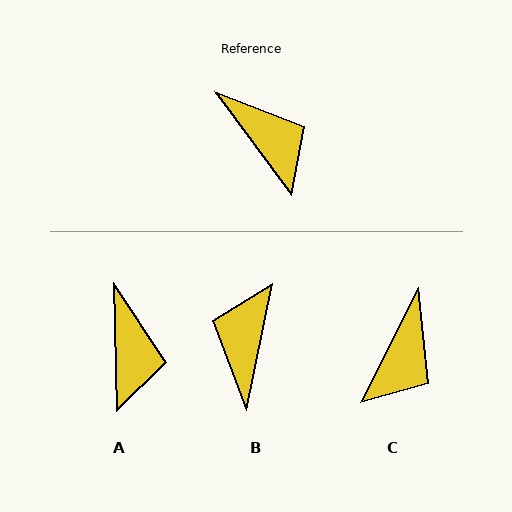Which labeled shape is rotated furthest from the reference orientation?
B, about 132 degrees away.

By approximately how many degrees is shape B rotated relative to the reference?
Approximately 132 degrees counter-clockwise.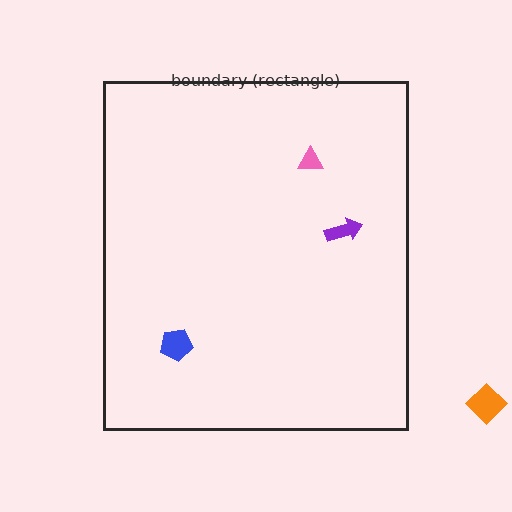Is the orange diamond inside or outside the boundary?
Outside.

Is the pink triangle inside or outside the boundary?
Inside.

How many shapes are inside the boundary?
3 inside, 1 outside.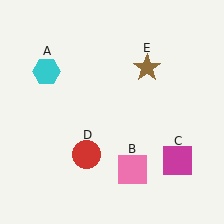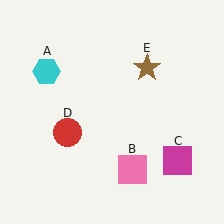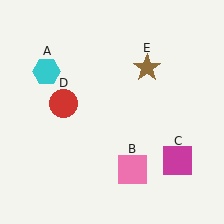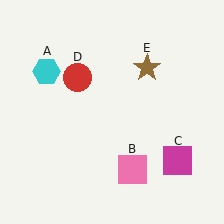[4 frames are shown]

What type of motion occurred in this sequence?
The red circle (object D) rotated clockwise around the center of the scene.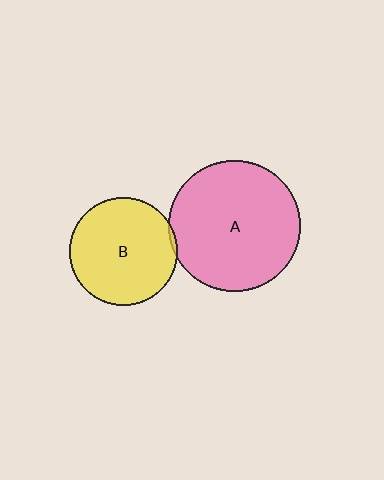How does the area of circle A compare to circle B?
Approximately 1.5 times.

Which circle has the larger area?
Circle A (pink).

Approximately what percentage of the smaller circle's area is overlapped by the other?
Approximately 5%.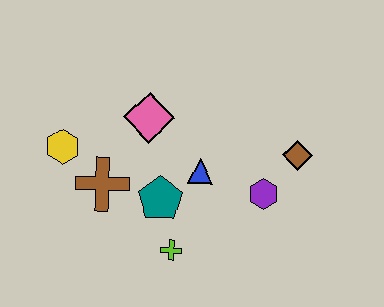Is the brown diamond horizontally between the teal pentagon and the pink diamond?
No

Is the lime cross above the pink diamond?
No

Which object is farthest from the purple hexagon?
The yellow hexagon is farthest from the purple hexagon.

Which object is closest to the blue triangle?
The teal pentagon is closest to the blue triangle.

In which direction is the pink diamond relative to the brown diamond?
The pink diamond is to the left of the brown diamond.